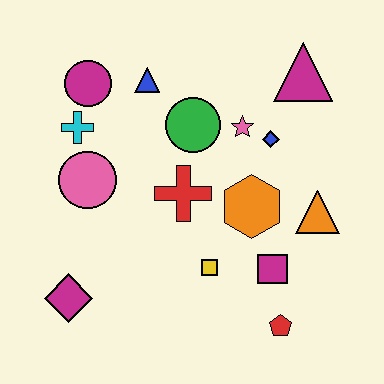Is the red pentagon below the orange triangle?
Yes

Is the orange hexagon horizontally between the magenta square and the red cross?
Yes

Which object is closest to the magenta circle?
The cyan cross is closest to the magenta circle.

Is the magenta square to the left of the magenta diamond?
No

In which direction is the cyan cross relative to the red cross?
The cyan cross is to the left of the red cross.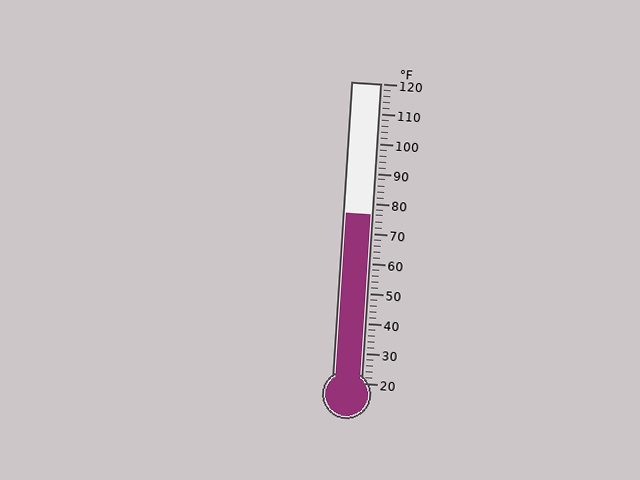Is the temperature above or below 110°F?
The temperature is below 110°F.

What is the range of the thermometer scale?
The thermometer scale ranges from 20°F to 120°F.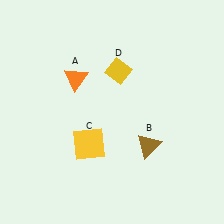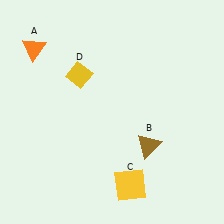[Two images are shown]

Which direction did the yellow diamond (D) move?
The yellow diamond (D) moved left.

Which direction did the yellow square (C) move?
The yellow square (C) moved right.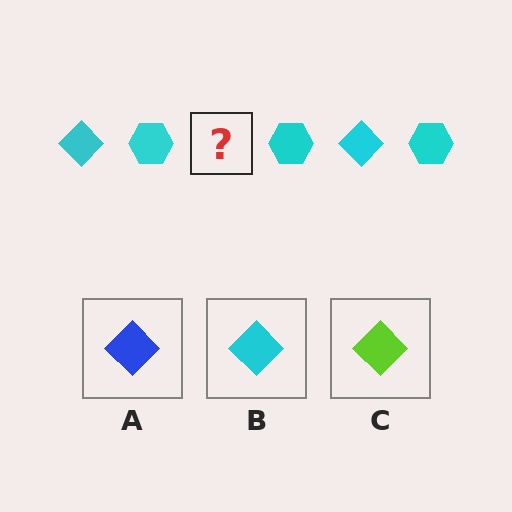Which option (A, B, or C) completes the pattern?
B.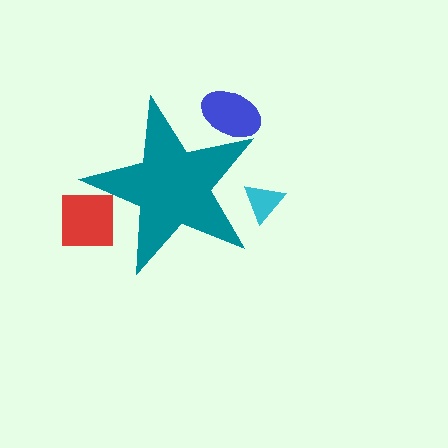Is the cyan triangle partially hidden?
Yes, the cyan triangle is partially hidden behind the teal star.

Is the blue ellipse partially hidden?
Yes, the blue ellipse is partially hidden behind the teal star.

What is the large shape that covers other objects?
A teal star.